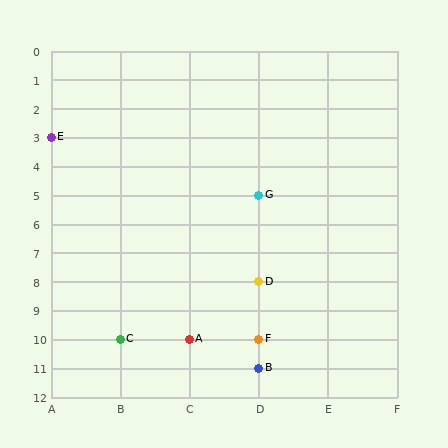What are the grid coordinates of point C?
Point C is at grid coordinates (B, 10).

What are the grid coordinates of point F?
Point F is at grid coordinates (D, 10).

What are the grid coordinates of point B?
Point B is at grid coordinates (D, 11).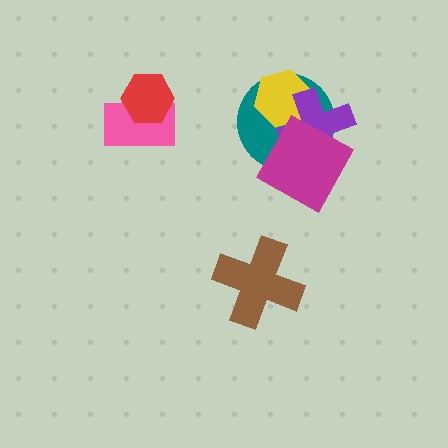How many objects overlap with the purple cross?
3 objects overlap with the purple cross.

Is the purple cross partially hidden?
Yes, it is partially covered by another shape.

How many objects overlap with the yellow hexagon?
2 objects overlap with the yellow hexagon.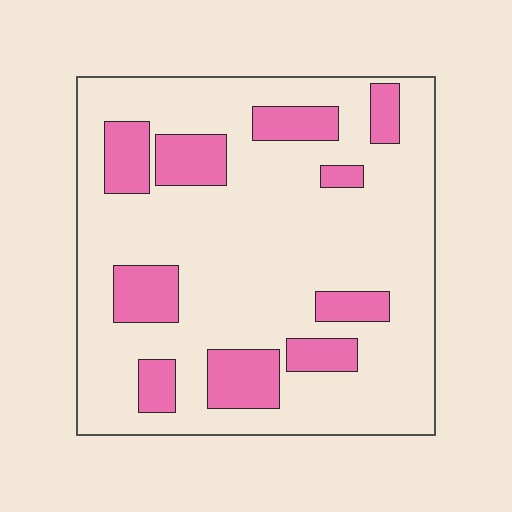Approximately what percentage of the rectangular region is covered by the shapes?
Approximately 20%.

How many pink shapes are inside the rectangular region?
10.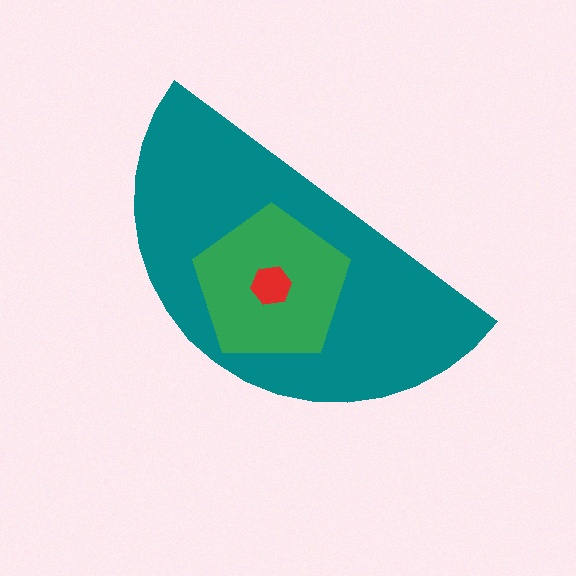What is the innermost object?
The red hexagon.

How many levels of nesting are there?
3.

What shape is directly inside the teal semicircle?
The green pentagon.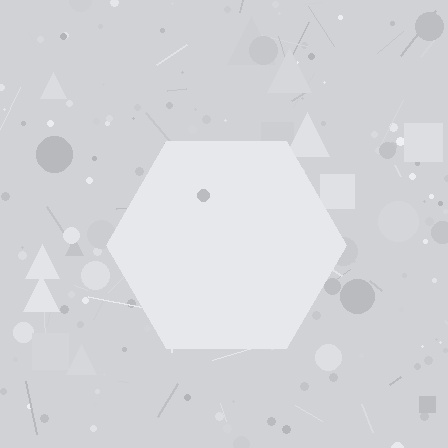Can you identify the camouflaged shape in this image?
The camouflaged shape is a hexagon.